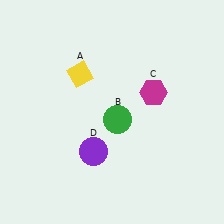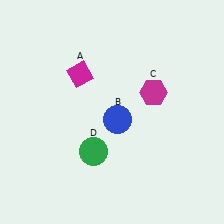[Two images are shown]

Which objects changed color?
A changed from yellow to magenta. B changed from green to blue. D changed from purple to green.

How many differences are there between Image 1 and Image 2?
There are 3 differences between the two images.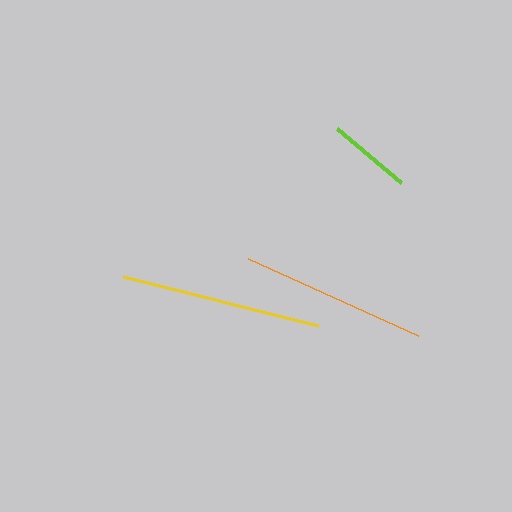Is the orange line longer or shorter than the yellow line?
The yellow line is longer than the orange line.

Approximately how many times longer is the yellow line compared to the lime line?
The yellow line is approximately 2.4 times the length of the lime line.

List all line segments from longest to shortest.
From longest to shortest: yellow, orange, lime.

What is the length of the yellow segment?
The yellow segment is approximately 201 pixels long.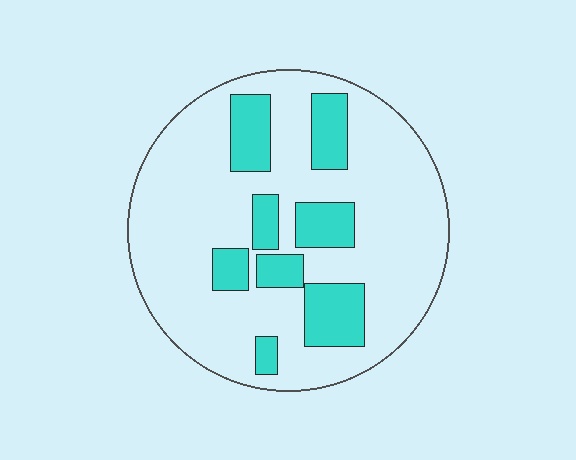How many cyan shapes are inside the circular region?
8.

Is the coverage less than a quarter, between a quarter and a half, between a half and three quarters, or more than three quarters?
Less than a quarter.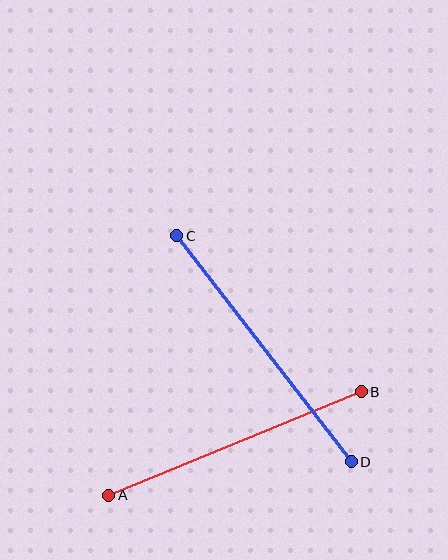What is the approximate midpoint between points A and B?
The midpoint is at approximately (235, 444) pixels.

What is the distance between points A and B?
The distance is approximately 273 pixels.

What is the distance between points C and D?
The distance is approximately 286 pixels.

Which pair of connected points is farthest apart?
Points C and D are farthest apart.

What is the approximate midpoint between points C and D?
The midpoint is at approximately (264, 349) pixels.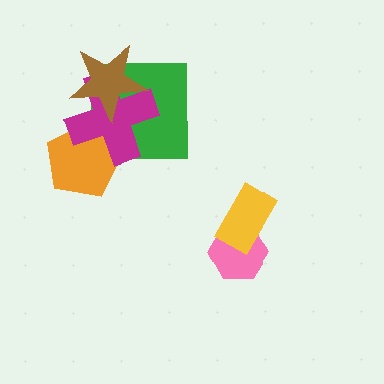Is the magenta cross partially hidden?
Yes, it is partially covered by another shape.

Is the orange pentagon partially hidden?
Yes, it is partially covered by another shape.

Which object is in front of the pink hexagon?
The yellow rectangle is in front of the pink hexagon.